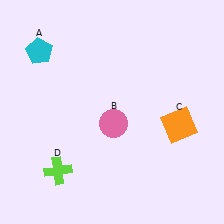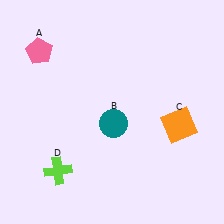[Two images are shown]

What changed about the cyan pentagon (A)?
In Image 1, A is cyan. In Image 2, it changed to pink.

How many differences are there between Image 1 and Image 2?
There are 2 differences between the two images.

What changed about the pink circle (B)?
In Image 1, B is pink. In Image 2, it changed to teal.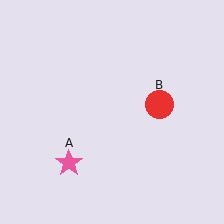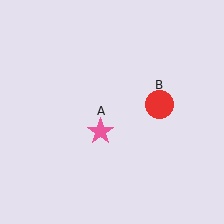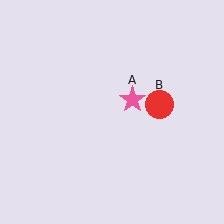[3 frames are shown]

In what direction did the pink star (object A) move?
The pink star (object A) moved up and to the right.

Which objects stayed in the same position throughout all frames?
Red circle (object B) remained stationary.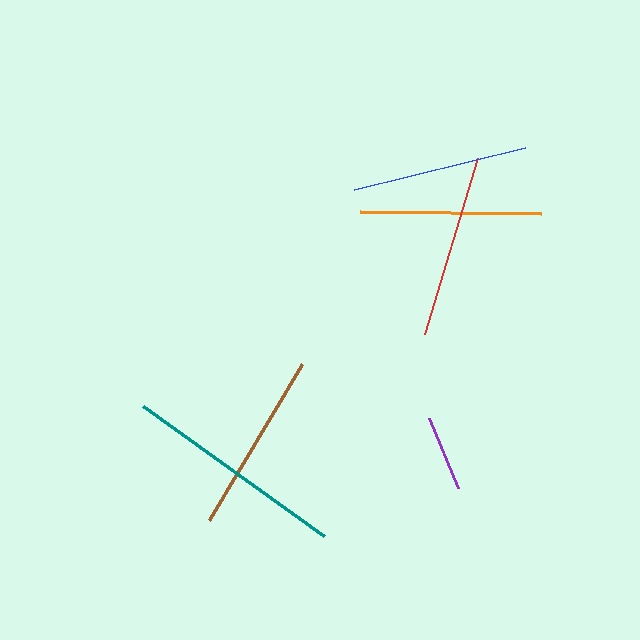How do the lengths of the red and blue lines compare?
The red and blue lines are approximately the same length.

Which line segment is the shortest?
The purple line is the shortest at approximately 76 pixels.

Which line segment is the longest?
The teal line is the longest at approximately 223 pixels.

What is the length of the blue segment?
The blue segment is approximately 176 pixels long.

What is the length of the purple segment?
The purple segment is approximately 76 pixels long.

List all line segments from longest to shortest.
From longest to shortest: teal, red, brown, orange, blue, purple.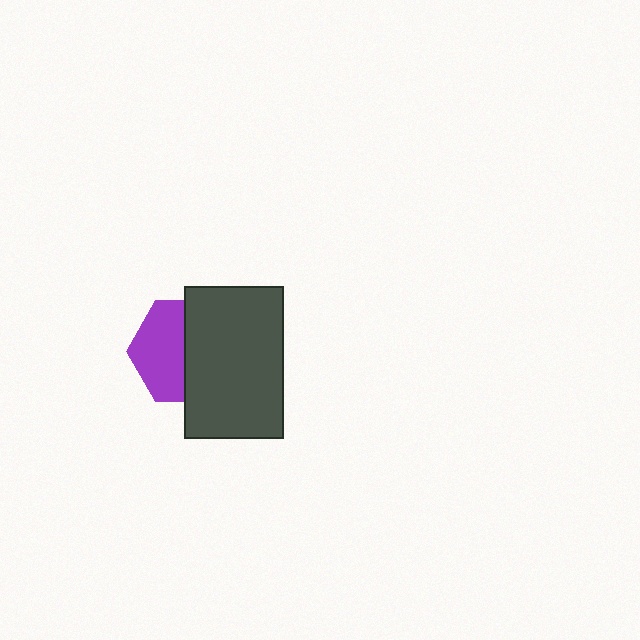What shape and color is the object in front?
The object in front is a dark gray rectangle.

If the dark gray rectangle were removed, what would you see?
You would see the complete purple hexagon.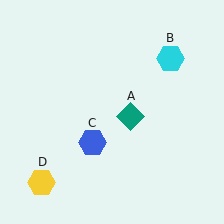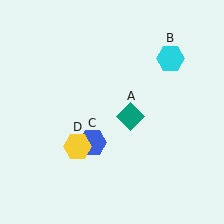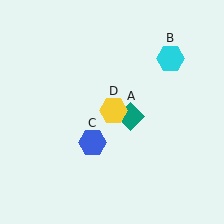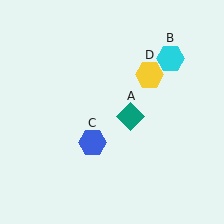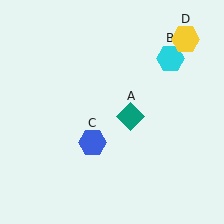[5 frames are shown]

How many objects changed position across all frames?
1 object changed position: yellow hexagon (object D).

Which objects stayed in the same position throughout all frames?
Teal diamond (object A) and cyan hexagon (object B) and blue hexagon (object C) remained stationary.